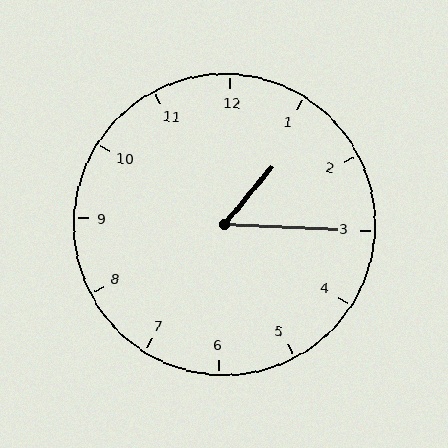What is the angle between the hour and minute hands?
Approximately 52 degrees.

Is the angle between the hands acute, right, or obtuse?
It is acute.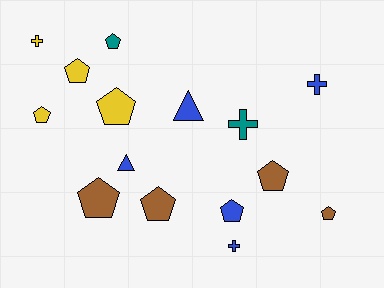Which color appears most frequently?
Blue, with 5 objects.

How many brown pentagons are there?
There are 4 brown pentagons.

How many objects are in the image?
There are 15 objects.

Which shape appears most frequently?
Pentagon, with 9 objects.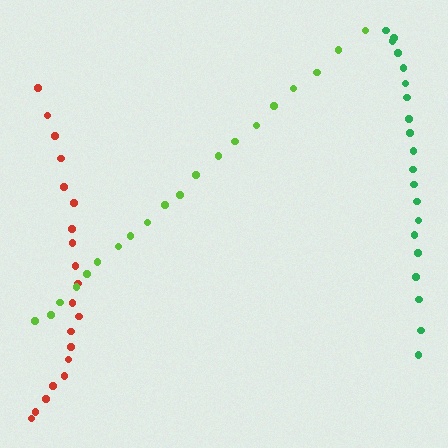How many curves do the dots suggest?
There are 3 distinct paths.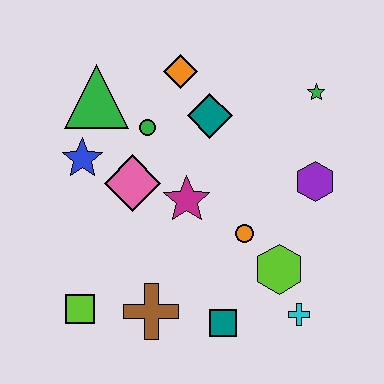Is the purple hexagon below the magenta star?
No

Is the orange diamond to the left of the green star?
Yes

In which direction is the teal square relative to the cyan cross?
The teal square is to the left of the cyan cross.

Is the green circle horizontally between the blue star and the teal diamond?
Yes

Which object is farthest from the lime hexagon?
The green triangle is farthest from the lime hexagon.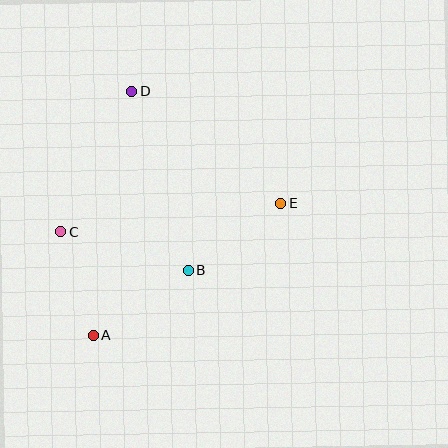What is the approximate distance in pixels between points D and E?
The distance between D and E is approximately 186 pixels.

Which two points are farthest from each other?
Points A and D are farthest from each other.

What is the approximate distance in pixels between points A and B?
The distance between A and B is approximately 115 pixels.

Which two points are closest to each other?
Points A and C are closest to each other.